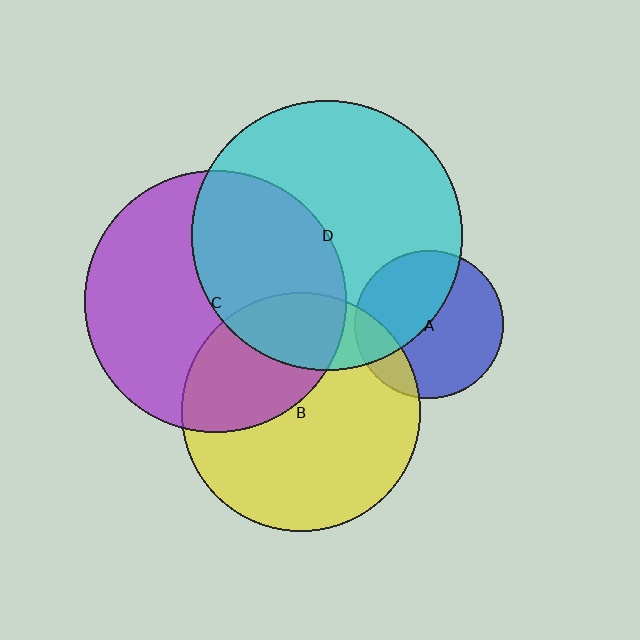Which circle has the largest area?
Circle D (cyan).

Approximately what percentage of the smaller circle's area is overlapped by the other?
Approximately 40%.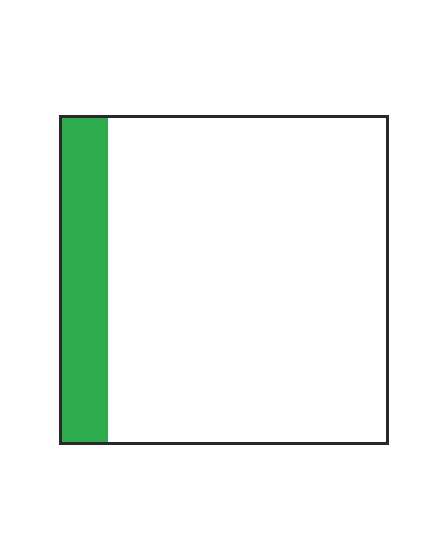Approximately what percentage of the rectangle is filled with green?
Approximately 15%.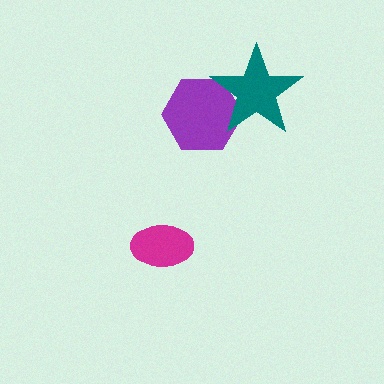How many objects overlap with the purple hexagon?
1 object overlaps with the purple hexagon.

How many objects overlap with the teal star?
1 object overlaps with the teal star.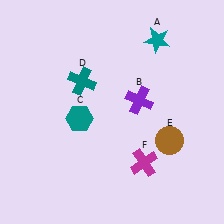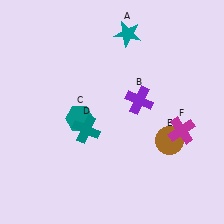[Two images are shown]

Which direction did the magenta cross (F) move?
The magenta cross (F) moved right.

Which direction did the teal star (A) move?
The teal star (A) moved left.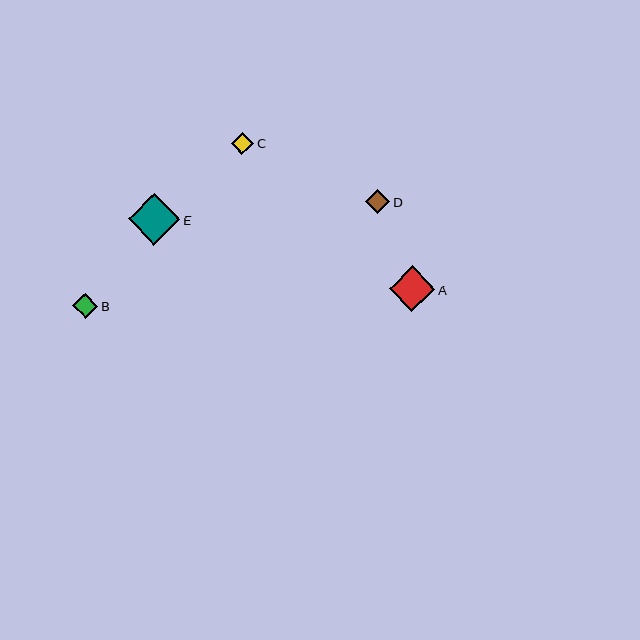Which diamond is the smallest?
Diamond C is the smallest with a size of approximately 22 pixels.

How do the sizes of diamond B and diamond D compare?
Diamond B and diamond D are approximately the same size.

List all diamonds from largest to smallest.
From largest to smallest: E, A, B, D, C.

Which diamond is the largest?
Diamond E is the largest with a size of approximately 51 pixels.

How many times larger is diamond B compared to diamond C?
Diamond B is approximately 1.1 times the size of diamond C.